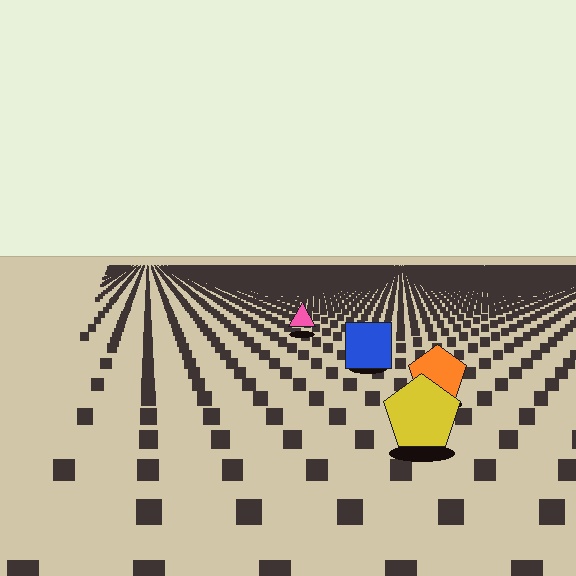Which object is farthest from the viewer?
The pink triangle is farthest from the viewer. It appears smaller and the ground texture around it is denser.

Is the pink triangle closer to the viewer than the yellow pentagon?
No. The yellow pentagon is closer — you can tell from the texture gradient: the ground texture is coarser near it.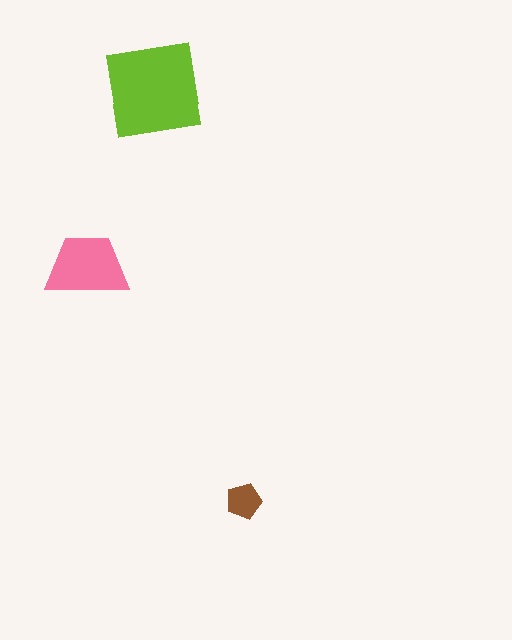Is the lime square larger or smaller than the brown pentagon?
Larger.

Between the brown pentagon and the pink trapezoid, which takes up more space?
The pink trapezoid.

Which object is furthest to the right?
The brown pentagon is rightmost.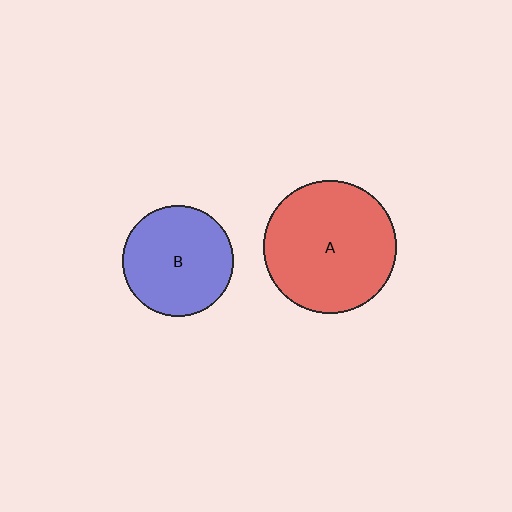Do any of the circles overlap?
No, none of the circles overlap.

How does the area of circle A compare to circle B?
Approximately 1.4 times.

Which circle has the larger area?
Circle A (red).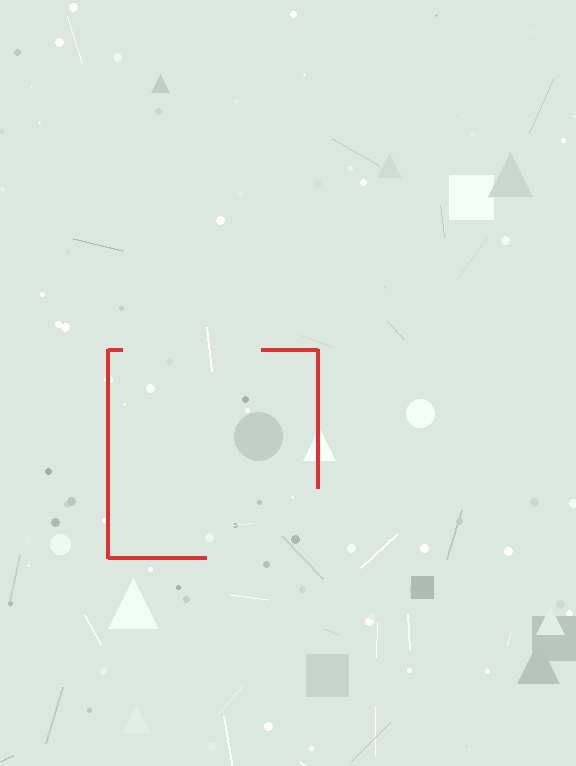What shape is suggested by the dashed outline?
The dashed outline suggests a square.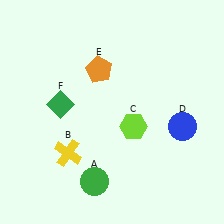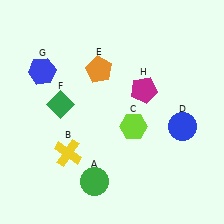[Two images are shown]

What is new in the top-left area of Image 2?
A blue hexagon (G) was added in the top-left area of Image 2.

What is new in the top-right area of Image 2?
A magenta pentagon (H) was added in the top-right area of Image 2.